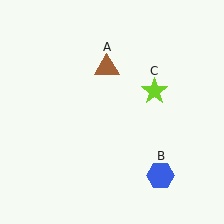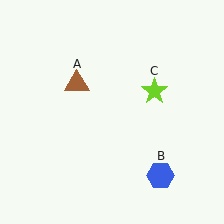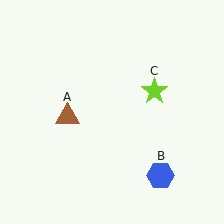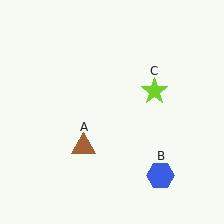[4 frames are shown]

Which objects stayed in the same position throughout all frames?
Blue hexagon (object B) and lime star (object C) remained stationary.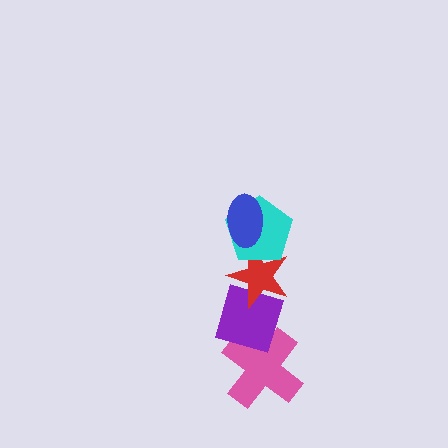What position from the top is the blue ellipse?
The blue ellipse is 1st from the top.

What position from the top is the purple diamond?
The purple diamond is 4th from the top.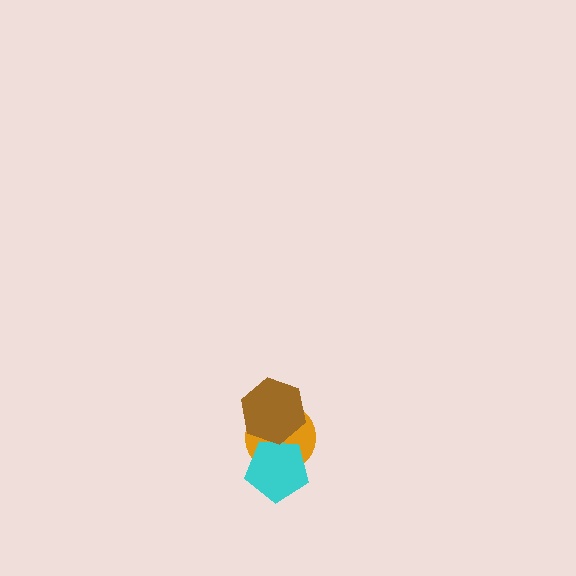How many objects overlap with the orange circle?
2 objects overlap with the orange circle.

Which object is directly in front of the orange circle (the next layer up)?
The cyan pentagon is directly in front of the orange circle.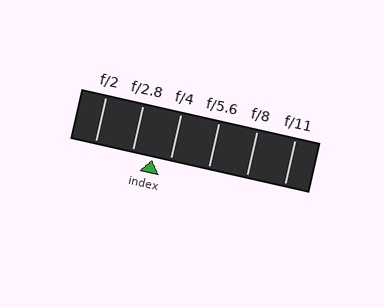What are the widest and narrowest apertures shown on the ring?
The widest aperture shown is f/2 and the narrowest is f/11.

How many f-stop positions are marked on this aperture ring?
There are 6 f-stop positions marked.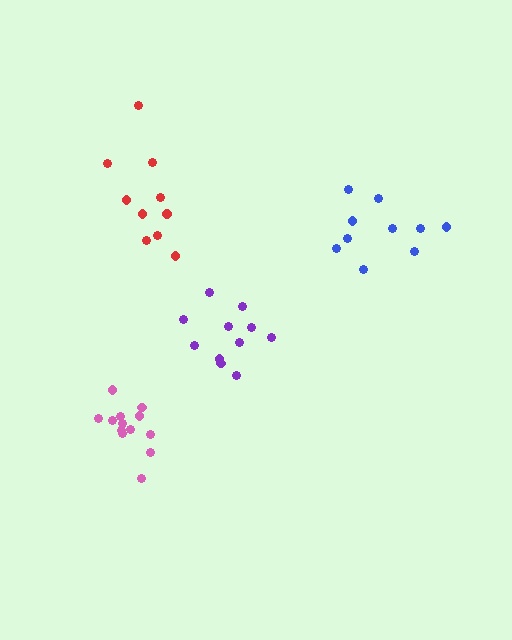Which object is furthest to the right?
The blue cluster is rightmost.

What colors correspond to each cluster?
The clusters are colored: purple, pink, red, blue.